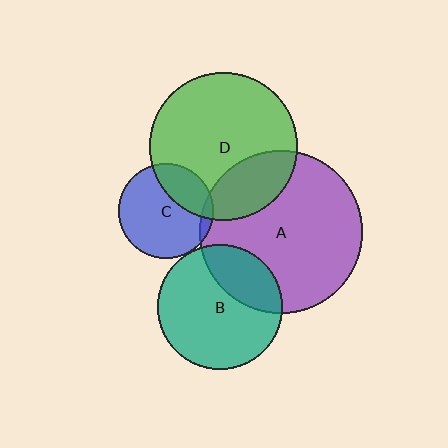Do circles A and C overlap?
Yes.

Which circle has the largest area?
Circle A (purple).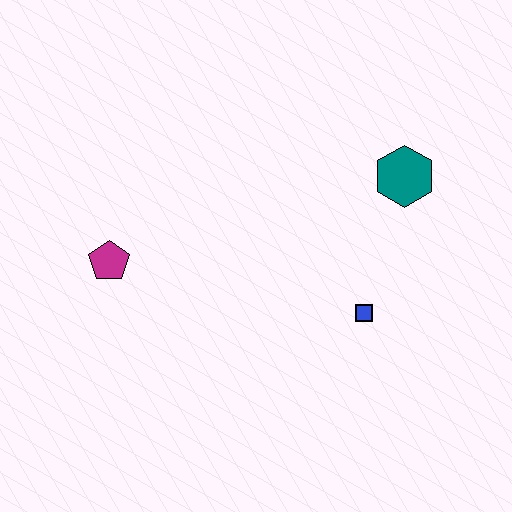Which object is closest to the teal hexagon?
The blue square is closest to the teal hexagon.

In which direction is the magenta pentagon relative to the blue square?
The magenta pentagon is to the left of the blue square.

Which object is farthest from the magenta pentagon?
The teal hexagon is farthest from the magenta pentagon.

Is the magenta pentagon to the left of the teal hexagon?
Yes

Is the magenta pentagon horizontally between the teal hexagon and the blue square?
No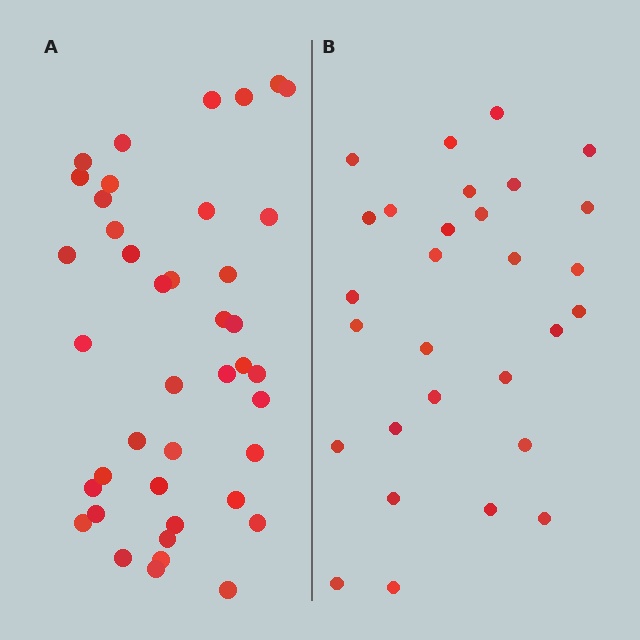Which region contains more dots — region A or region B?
Region A (the left region) has more dots.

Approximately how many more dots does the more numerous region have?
Region A has roughly 12 or so more dots than region B.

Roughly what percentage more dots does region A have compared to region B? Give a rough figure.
About 40% more.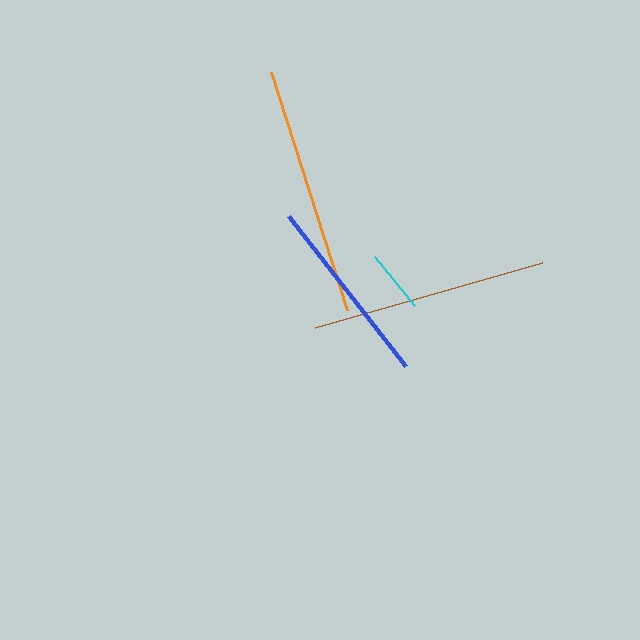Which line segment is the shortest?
The cyan line is the shortest at approximately 63 pixels.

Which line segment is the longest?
The orange line is the longest at approximately 250 pixels.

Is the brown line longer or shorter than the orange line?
The orange line is longer than the brown line.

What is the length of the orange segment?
The orange segment is approximately 250 pixels long.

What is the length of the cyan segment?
The cyan segment is approximately 63 pixels long.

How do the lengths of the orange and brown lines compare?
The orange and brown lines are approximately the same length.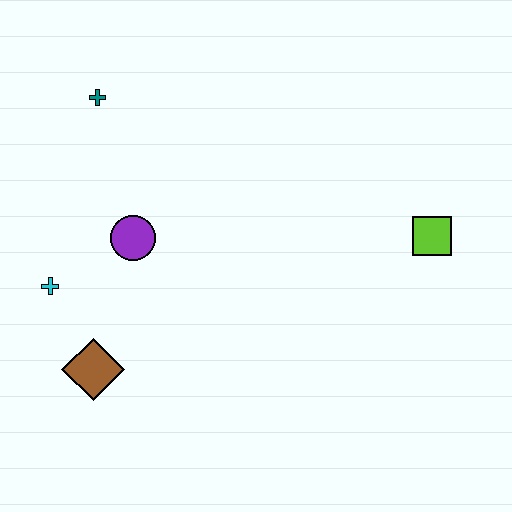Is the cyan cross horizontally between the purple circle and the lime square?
No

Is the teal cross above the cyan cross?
Yes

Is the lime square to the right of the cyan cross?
Yes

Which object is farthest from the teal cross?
The lime square is farthest from the teal cross.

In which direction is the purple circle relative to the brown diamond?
The purple circle is above the brown diamond.